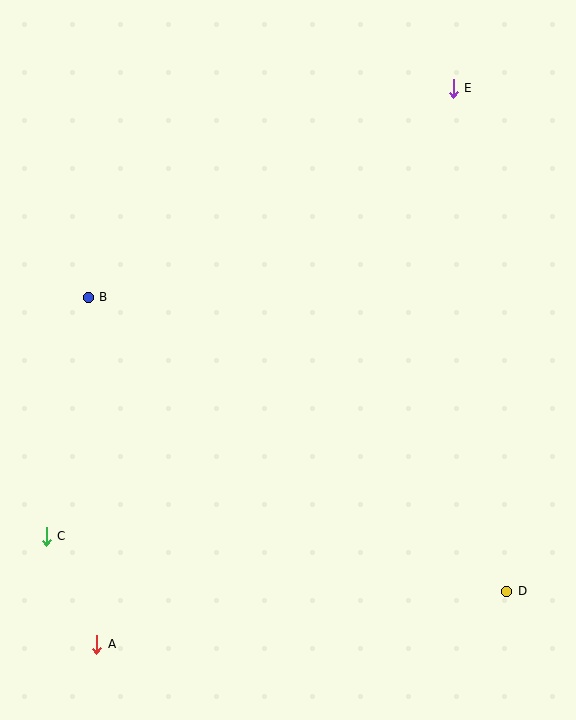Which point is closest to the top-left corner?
Point B is closest to the top-left corner.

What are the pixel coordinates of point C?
Point C is at (46, 536).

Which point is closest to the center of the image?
Point B at (88, 297) is closest to the center.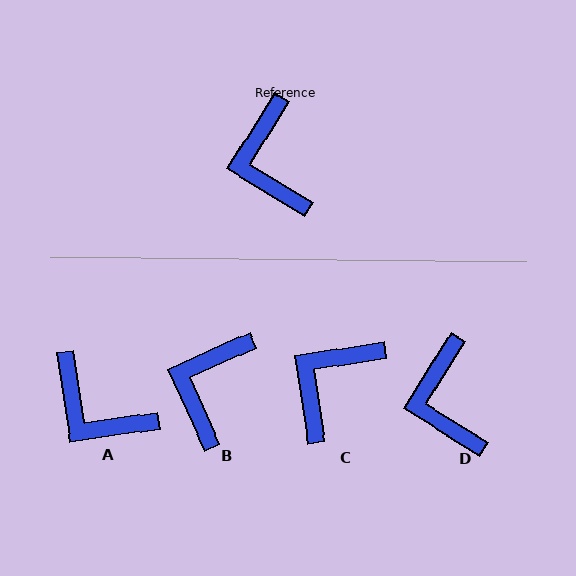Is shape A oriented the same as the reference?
No, it is off by about 40 degrees.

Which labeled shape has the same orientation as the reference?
D.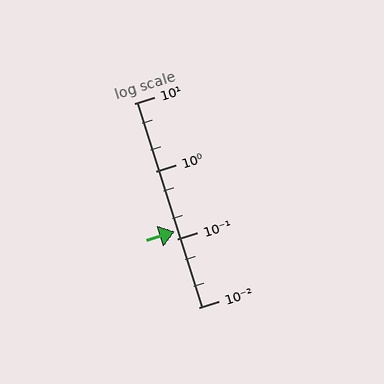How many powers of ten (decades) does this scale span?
The scale spans 3 decades, from 0.01 to 10.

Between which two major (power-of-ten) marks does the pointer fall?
The pointer is between 0.1 and 1.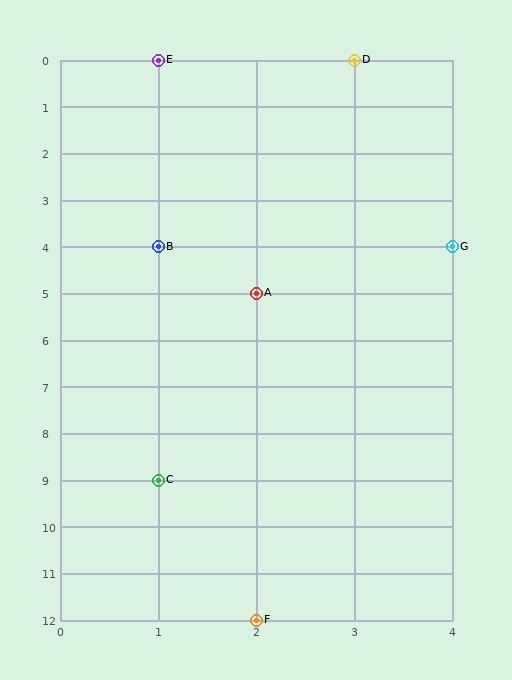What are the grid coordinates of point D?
Point D is at grid coordinates (3, 0).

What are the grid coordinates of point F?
Point F is at grid coordinates (2, 12).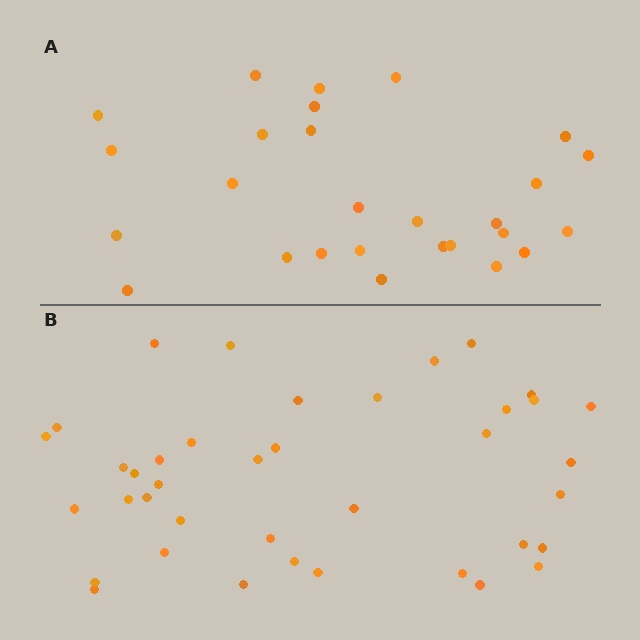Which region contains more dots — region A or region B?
Region B (the bottom region) has more dots.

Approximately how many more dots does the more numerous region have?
Region B has roughly 12 or so more dots than region A.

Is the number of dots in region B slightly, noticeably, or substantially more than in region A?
Region B has noticeably more, but not dramatically so. The ratio is roughly 1.4 to 1.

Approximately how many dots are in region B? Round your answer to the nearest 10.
About 40 dots. (The exact count is 39, which rounds to 40.)